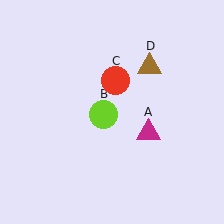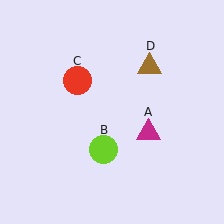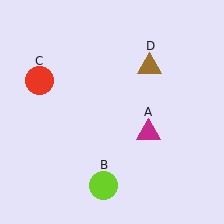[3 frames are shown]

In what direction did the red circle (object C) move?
The red circle (object C) moved left.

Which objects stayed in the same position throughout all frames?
Magenta triangle (object A) and brown triangle (object D) remained stationary.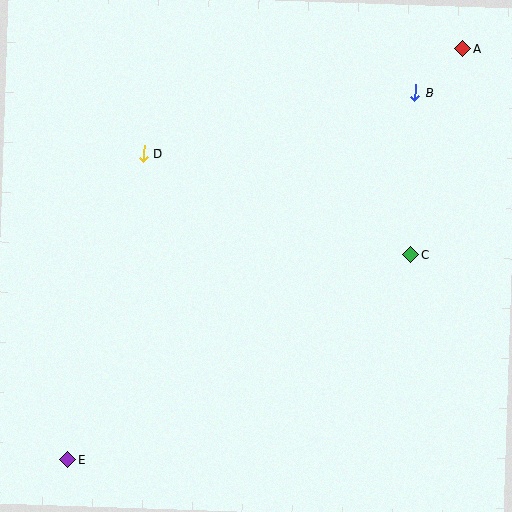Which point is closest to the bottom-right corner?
Point C is closest to the bottom-right corner.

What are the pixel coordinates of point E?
Point E is at (68, 459).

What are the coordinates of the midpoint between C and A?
The midpoint between C and A is at (437, 152).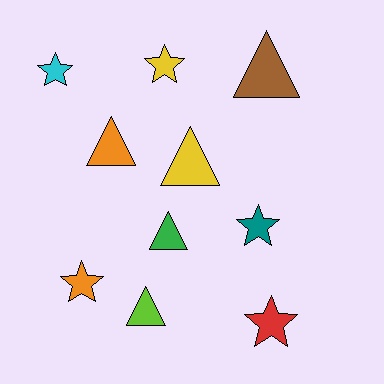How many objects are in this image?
There are 10 objects.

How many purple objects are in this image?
There are no purple objects.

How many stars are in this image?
There are 5 stars.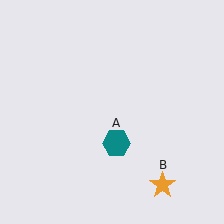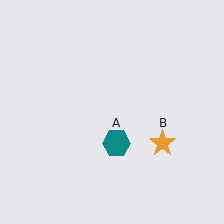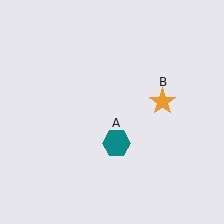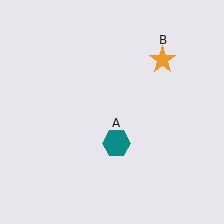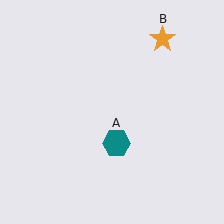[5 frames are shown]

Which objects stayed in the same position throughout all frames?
Teal hexagon (object A) remained stationary.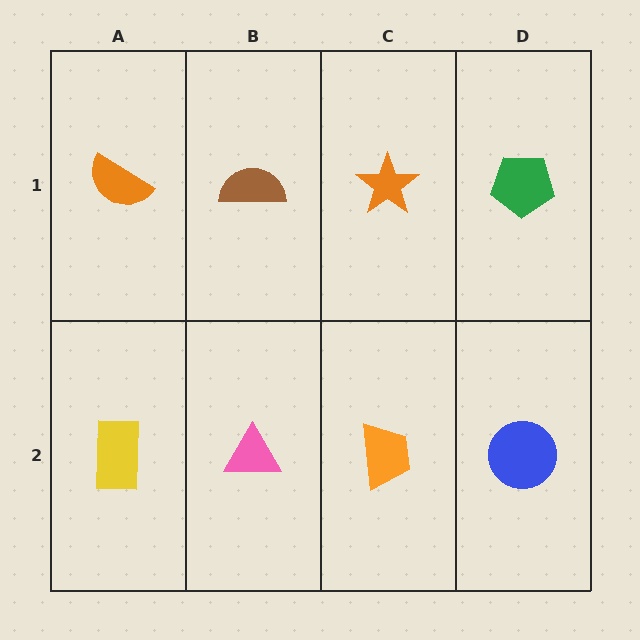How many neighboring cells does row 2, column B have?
3.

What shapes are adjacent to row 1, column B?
A pink triangle (row 2, column B), an orange semicircle (row 1, column A), an orange star (row 1, column C).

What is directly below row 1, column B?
A pink triangle.